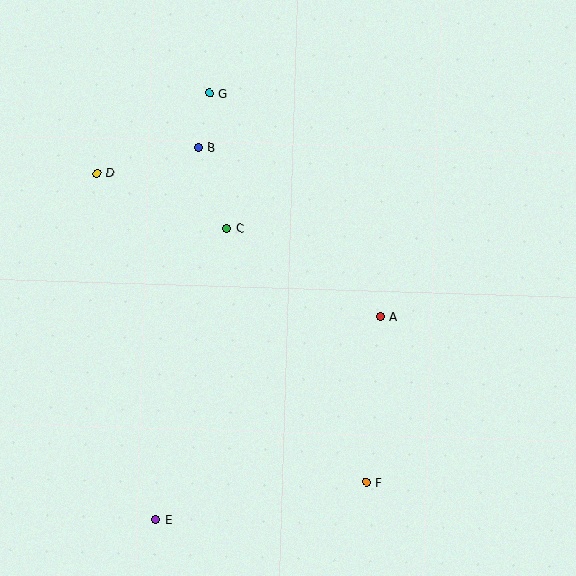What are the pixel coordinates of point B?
Point B is at (199, 147).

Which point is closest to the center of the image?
Point C at (227, 228) is closest to the center.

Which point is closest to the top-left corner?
Point D is closest to the top-left corner.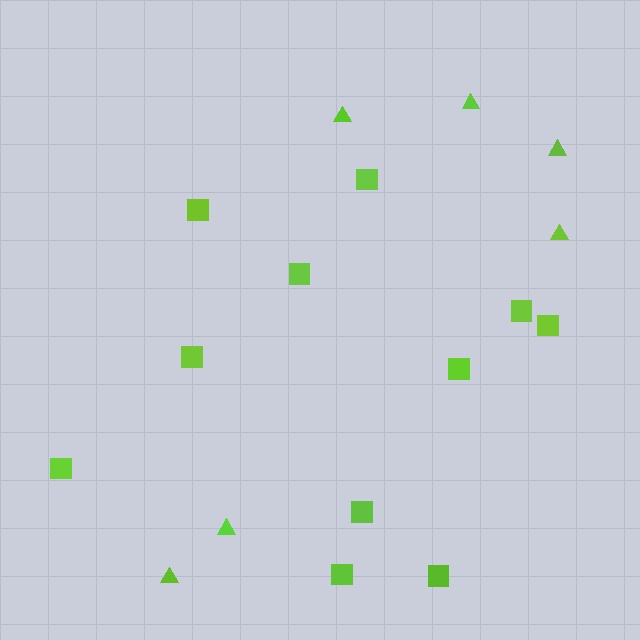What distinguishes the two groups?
There are 2 groups: one group of squares (11) and one group of triangles (6).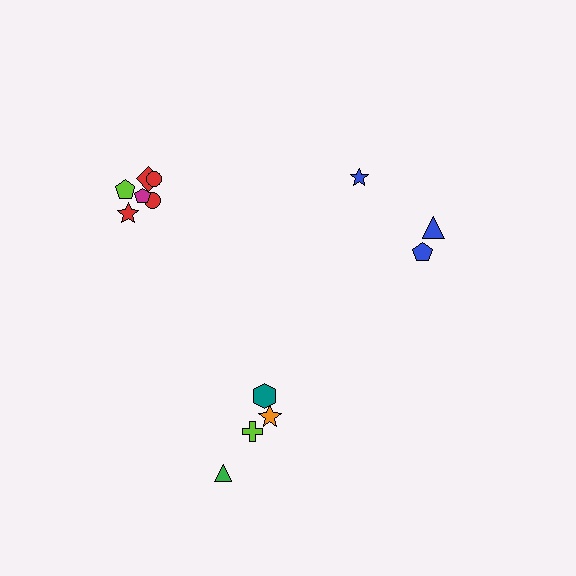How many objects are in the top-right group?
There are 3 objects.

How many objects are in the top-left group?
There are 6 objects.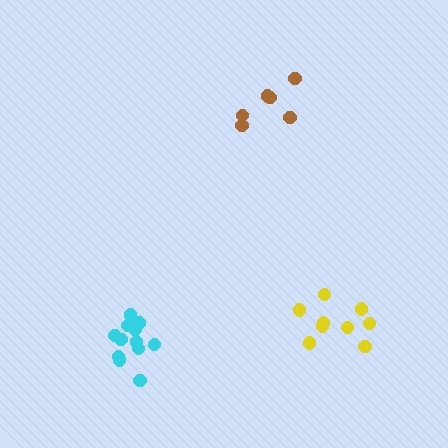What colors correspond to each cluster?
The clusters are colored: cyan, yellow, brown.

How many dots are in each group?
Group 1: 12 dots, Group 2: 9 dots, Group 3: 6 dots (27 total).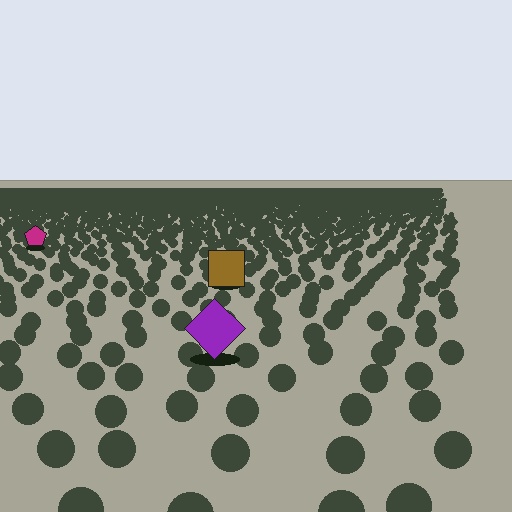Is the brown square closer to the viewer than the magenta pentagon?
Yes. The brown square is closer — you can tell from the texture gradient: the ground texture is coarser near it.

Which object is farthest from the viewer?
The magenta pentagon is farthest from the viewer. It appears smaller and the ground texture around it is denser.